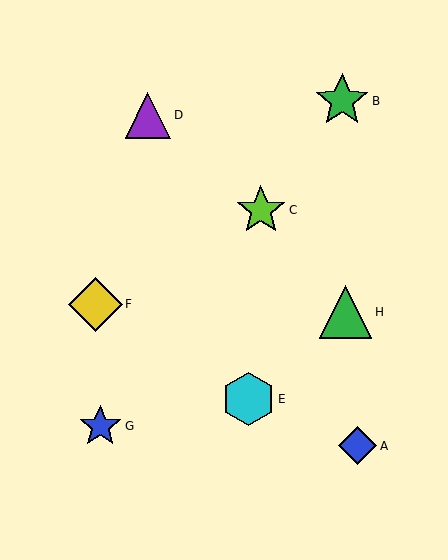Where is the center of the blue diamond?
The center of the blue diamond is at (358, 446).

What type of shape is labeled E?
Shape E is a cyan hexagon.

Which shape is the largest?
The yellow diamond (labeled F) is the largest.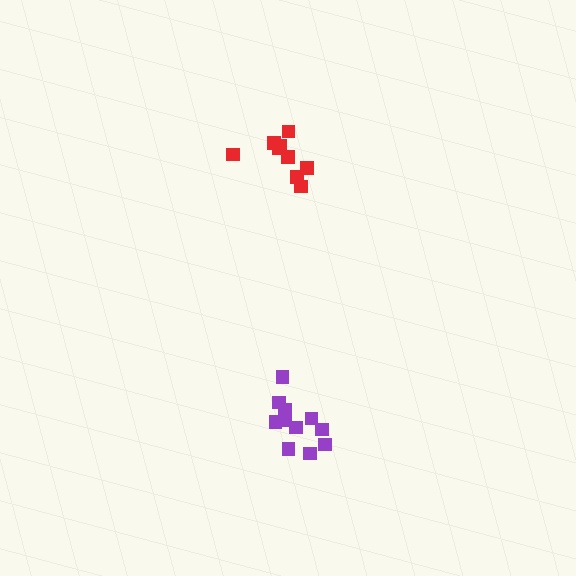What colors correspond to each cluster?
The clusters are colored: purple, red.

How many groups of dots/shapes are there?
There are 2 groups.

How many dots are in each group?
Group 1: 11 dots, Group 2: 9 dots (20 total).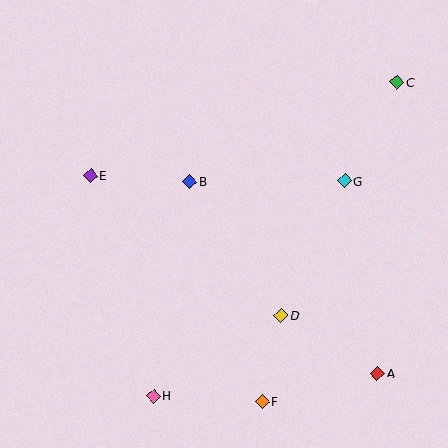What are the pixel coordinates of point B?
Point B is at (190, 182).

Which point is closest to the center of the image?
Point B at (190, 182) is closest to the center.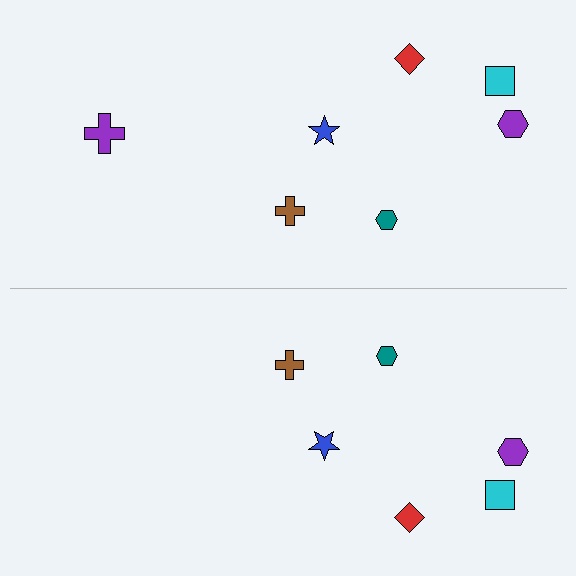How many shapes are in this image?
There are 13 shapes in this image.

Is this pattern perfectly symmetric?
No, the pattern is not perfectly symmetric. A purple cross is missing from the bottom side.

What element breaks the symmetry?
A purple cross is missing from the bottom side.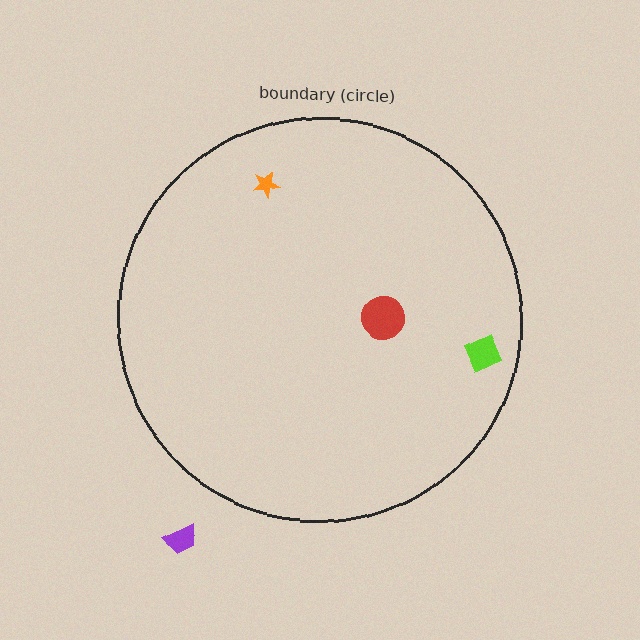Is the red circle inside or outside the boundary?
Inside.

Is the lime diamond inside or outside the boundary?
Inside.